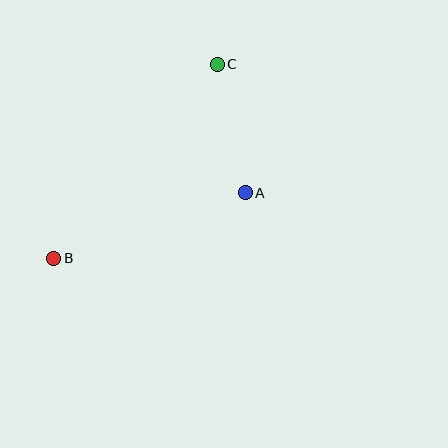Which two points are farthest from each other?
Points B and C are farthest from each other.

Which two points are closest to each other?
Points A and C are closest to each other.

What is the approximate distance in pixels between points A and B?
The distance between A and B is approximately 203 pixels.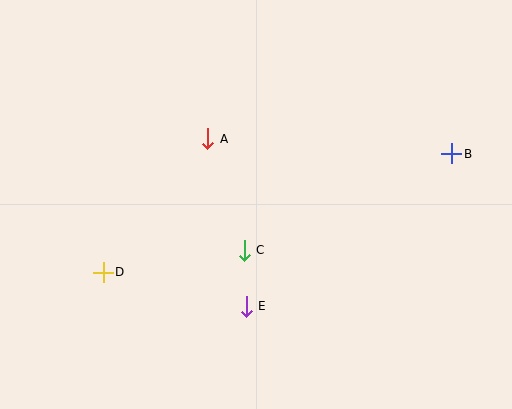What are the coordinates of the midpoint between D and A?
The midpoint between D and A is at (155, 206).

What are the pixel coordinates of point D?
Point D is at (103, 272).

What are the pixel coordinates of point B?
Point B is at (452, 154).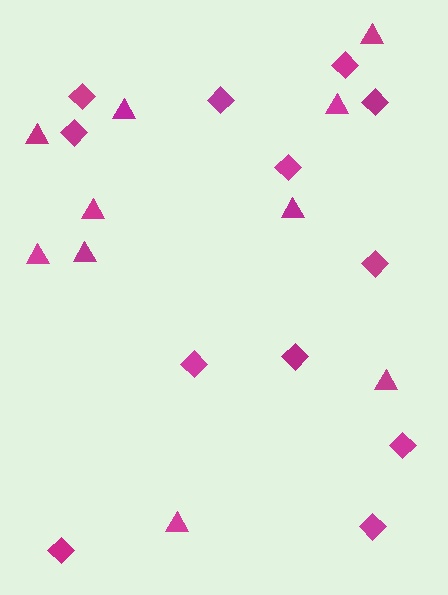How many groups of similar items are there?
There are 2 groups: one group of diamonds (12) and one group of triangles (10).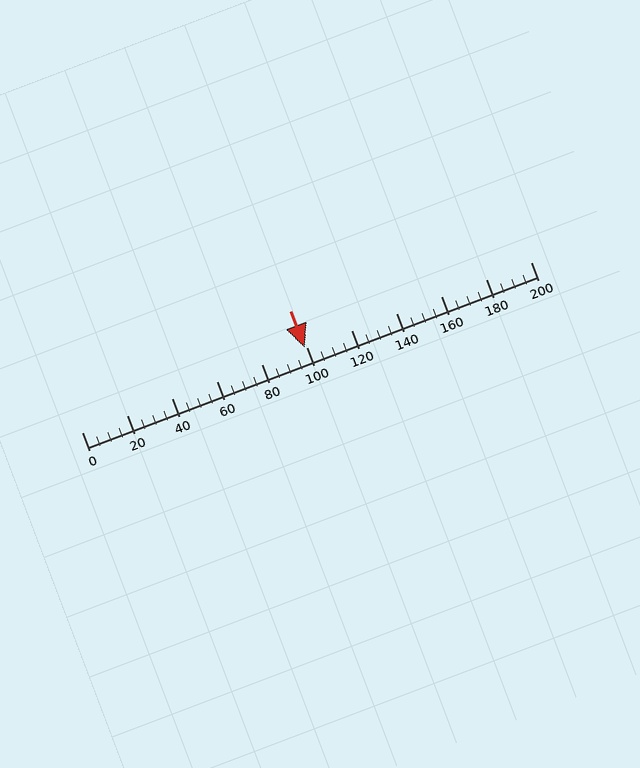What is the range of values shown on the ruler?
The ruler shows values from 0 to 200.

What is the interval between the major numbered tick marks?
The major tick marks are spaced 20 units apart.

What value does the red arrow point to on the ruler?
The red arrow points to approximately 99.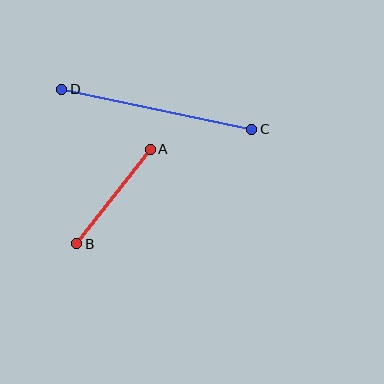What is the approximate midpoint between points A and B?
The midpoint is at approximately (113, 197) pixels.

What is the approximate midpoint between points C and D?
The midpoint is at approximately (157, 109) pixels.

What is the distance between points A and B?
The distance is approximately 120 pixels.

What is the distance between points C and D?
The distance is approximately 194 pixels.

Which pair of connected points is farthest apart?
Points C and D are farthest apart.